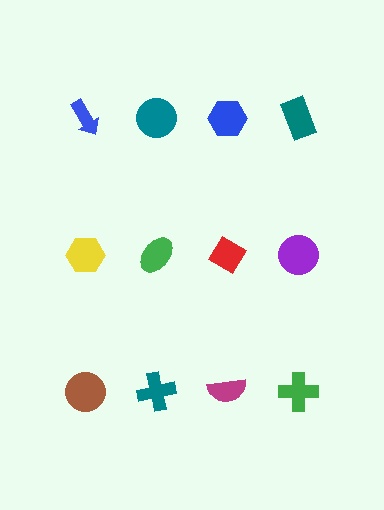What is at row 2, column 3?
A red diamond.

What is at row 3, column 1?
A brown circle.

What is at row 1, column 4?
A teal rectangle.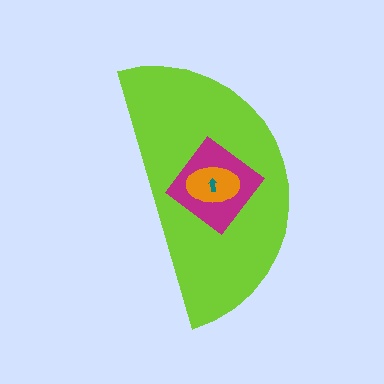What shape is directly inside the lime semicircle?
The magenta diamond.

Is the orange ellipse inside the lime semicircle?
Yes.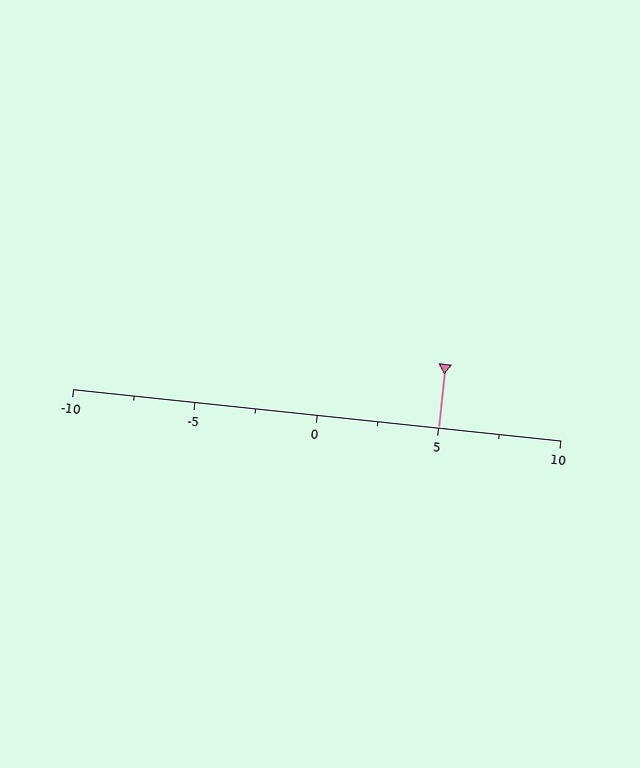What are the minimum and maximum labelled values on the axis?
The axis runs from -10 to 10.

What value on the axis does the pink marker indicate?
The marker indicates approximately 5.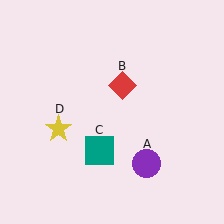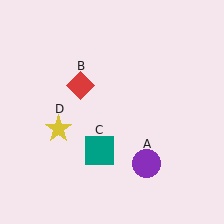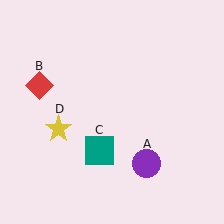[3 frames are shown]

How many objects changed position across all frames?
1 object changed position: red diamond (object B).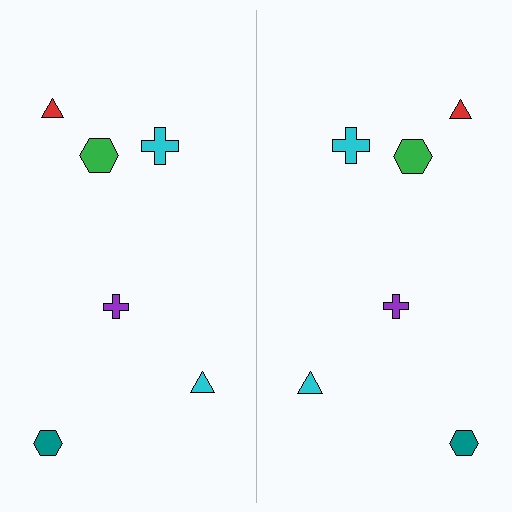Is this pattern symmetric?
Yes, this pattern has bilateral (reflection) symmetry.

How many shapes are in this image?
There are 12 shapes in this image.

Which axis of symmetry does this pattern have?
The pattern has a vertical axis of symmetry running through the center of the image.